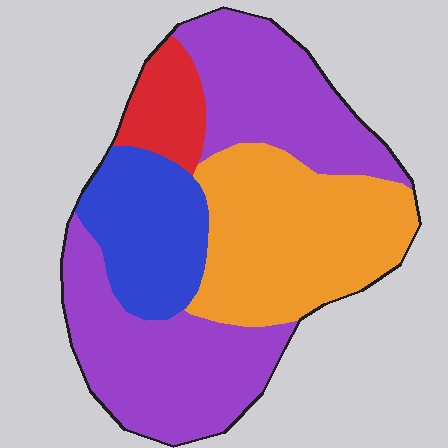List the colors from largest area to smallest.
From largest to smallest: purple, orange, blue, red.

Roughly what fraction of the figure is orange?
Orange takes up between a quarter and a half of the figure.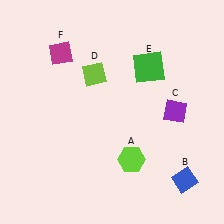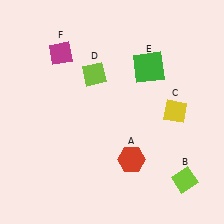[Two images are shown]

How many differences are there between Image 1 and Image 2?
There are 3 differences between the two images.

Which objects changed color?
A changed from lime to red. B changed from blue to lime. C changed from purple to yellow.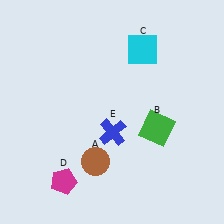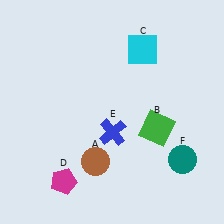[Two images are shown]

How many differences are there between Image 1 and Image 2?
There is 1 difference between the two images.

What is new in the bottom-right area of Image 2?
A teal circle (F) was added in the bottom-right area of Image 2.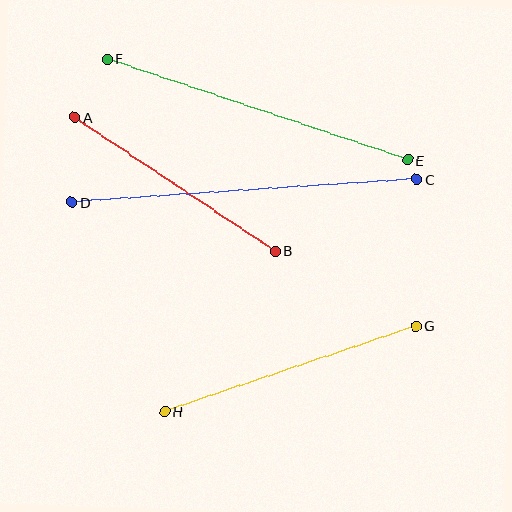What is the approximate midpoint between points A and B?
The midpoint is at approximately (175, 184) pixels.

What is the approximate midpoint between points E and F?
The midpoint is at approximately (257, 109) pixels.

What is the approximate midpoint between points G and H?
The midpoint is at approximately (290, 369) pixels.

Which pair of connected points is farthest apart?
Points C and D are farthest apart.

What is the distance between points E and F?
The distance is approximately 317 pixels.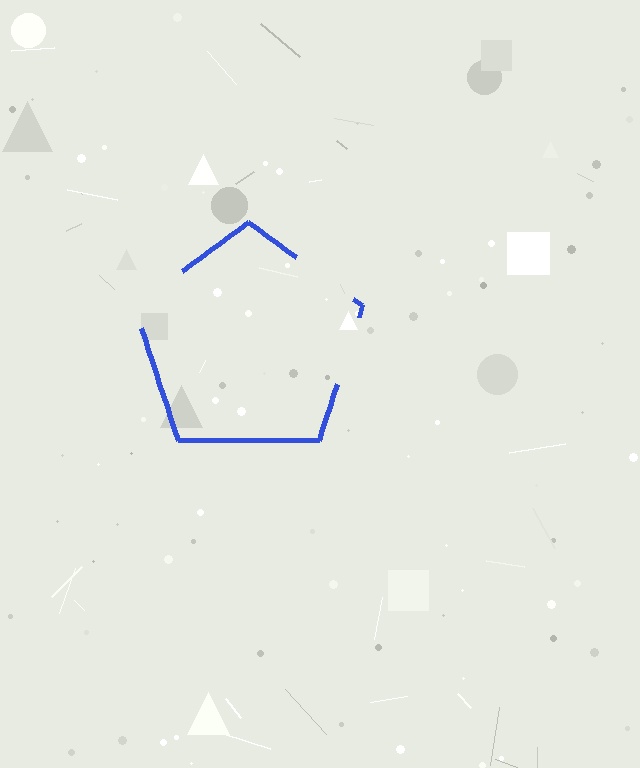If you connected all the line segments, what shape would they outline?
They would outline a pentagon.